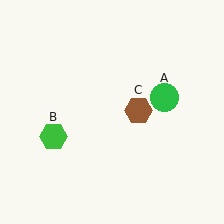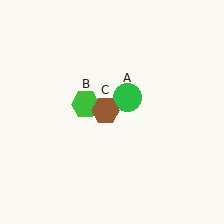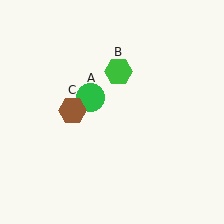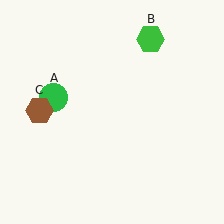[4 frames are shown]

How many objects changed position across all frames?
3 objects changed position: green circle (object A), green hexagon (object B), brown hexagon (object C).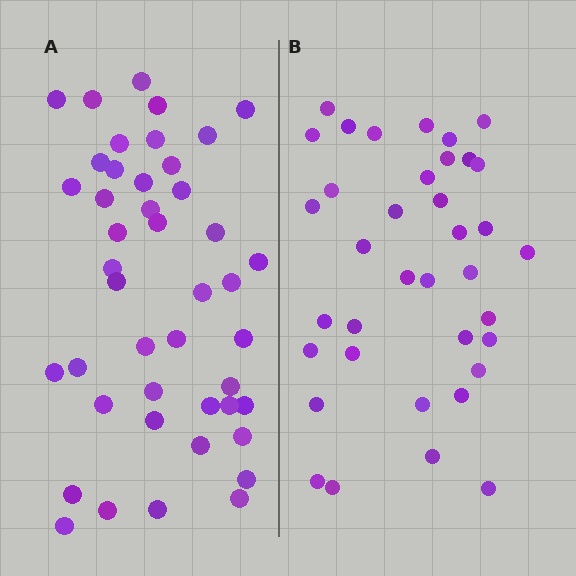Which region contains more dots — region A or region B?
Region A (the left region) has more dots.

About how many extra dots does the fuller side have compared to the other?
Region A has roughly 8 or so more dots than region B.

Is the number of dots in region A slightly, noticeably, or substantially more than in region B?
Region A has only slightly more — the two regions are fairly close. The ratio is roughly 1.2 to 1.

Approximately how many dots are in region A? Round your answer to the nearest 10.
About 40 dots. (The exact count is 44, which rounds to 40.)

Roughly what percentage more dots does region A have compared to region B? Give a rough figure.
About 20% more.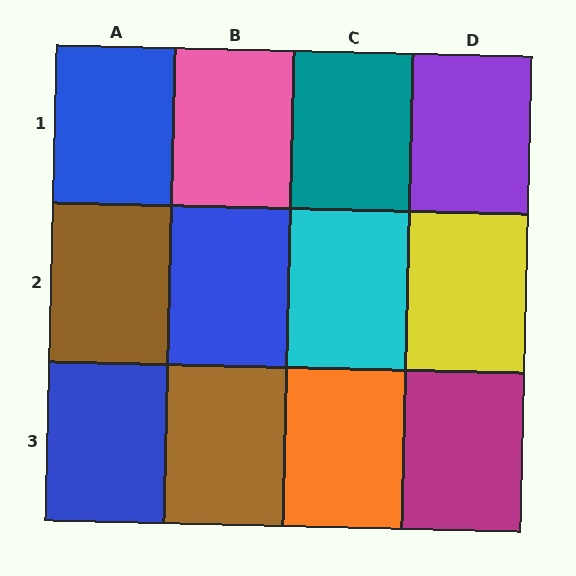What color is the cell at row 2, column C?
Cyan.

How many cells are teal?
1 cell is teal.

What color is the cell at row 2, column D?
Yellow.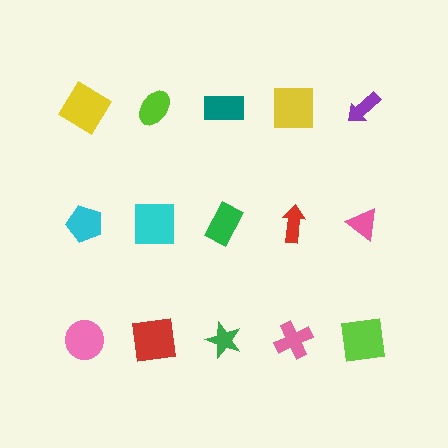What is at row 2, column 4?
A red arrow.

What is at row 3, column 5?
A lime square.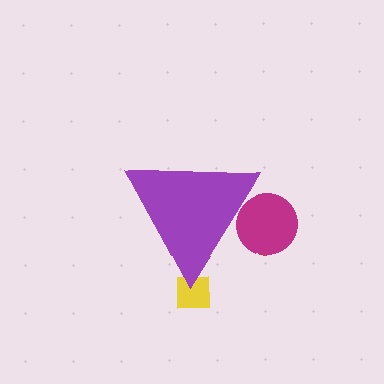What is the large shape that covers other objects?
A purple triangle.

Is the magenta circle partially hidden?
Yes, the magenta circle is partially hidden behind the purple triangle.